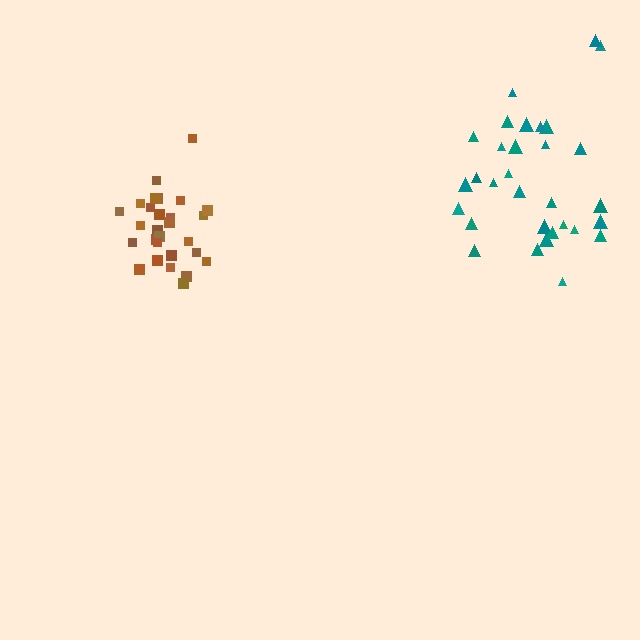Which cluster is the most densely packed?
Brown.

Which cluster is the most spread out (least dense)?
Teal.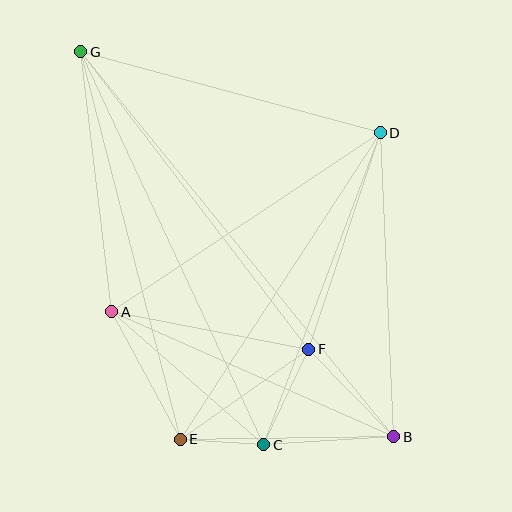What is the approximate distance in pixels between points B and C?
The distance between B and C is approximately 130 pixels.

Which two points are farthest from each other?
Points B and G are farthest from each other.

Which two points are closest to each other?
Points C and E are closest to each other.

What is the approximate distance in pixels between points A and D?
The distance between A and D is approximately 323 pixels.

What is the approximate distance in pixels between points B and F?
The distance between B and F is approximately 122 pixels.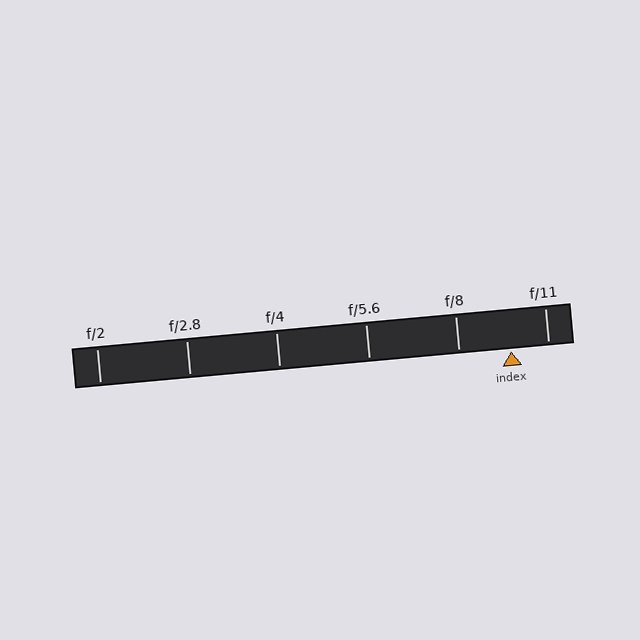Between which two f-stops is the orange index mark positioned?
The index mark is between f/8 and f/11.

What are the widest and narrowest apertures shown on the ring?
The widest aperture shown is f/2 and the narrowest is f/11.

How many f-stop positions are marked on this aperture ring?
There are 6 f-stop positions marked.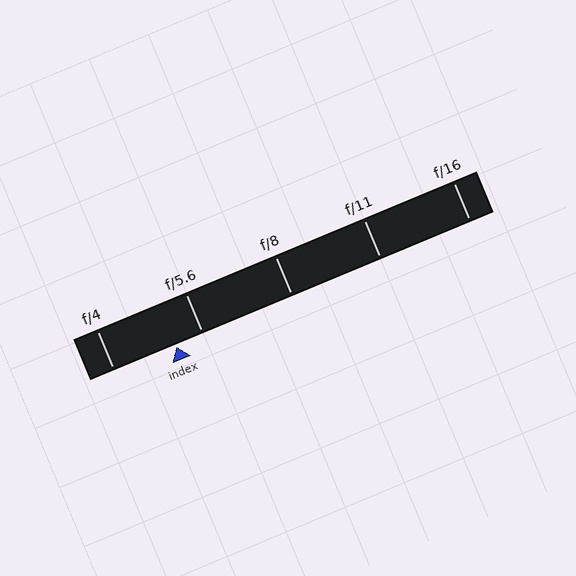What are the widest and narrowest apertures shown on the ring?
The widest aperture shown is f/4 and the narrowest is f/16.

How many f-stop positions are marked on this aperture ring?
There are 5 f-stop positions marked.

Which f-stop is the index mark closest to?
The index mark is closest to f/5.6.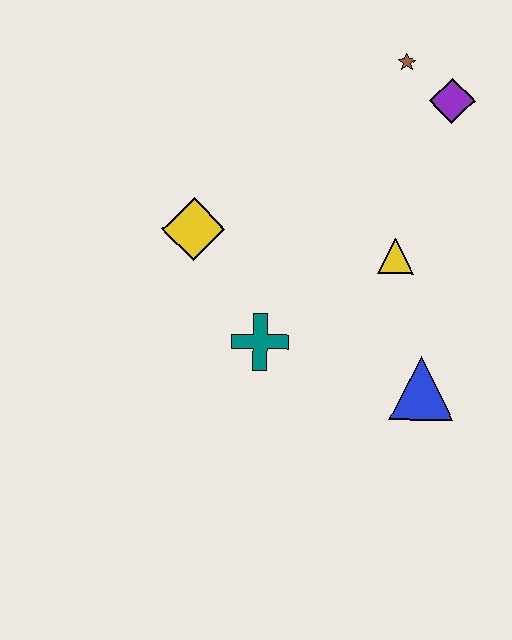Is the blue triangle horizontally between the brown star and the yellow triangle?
No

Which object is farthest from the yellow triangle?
The yellow diamond is farthest from the yellow triangle.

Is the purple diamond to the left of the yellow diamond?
No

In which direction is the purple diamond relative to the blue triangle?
The purple diamond is above the blue triangle.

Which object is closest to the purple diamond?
The brown star is closest to the purple diamond.